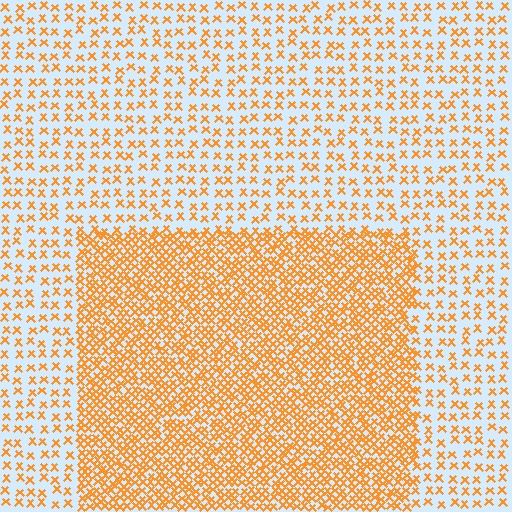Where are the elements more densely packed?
The elements are more densely packed inside the rectangle boundary.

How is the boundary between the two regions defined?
The boundary is defined by a change in element density (approximately 2.6x ratio). All elements are the same color, size, and shape.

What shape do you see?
I see a rectangle.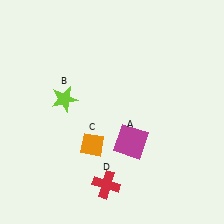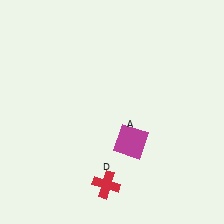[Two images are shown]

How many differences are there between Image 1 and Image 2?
There are 2 differences between the two images.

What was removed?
The lime star (B), the orange diamond (C) were removed in Image 2.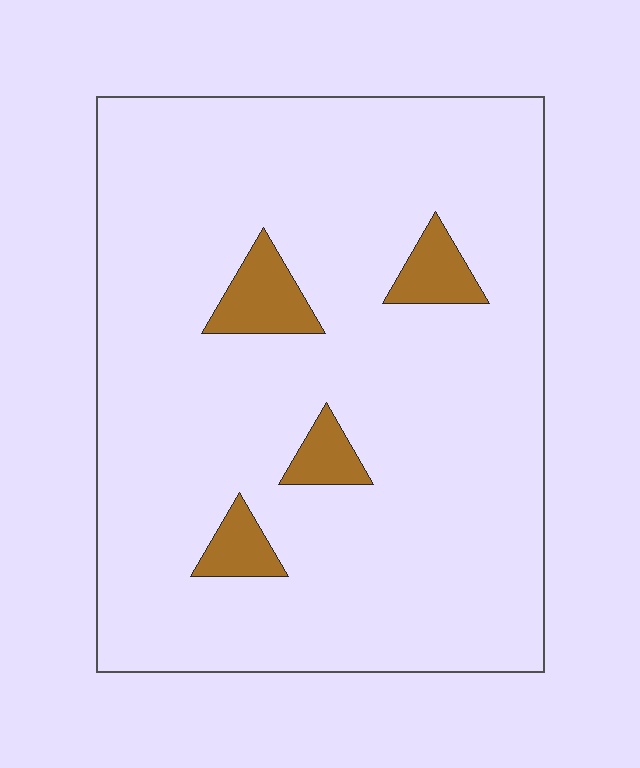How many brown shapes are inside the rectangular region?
4.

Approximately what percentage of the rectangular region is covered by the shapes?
Approximately 10%.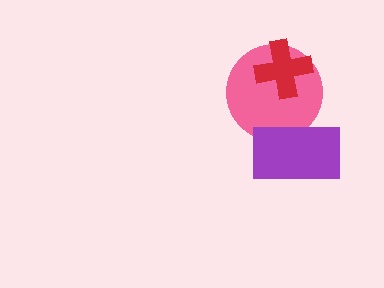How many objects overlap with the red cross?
1 object overlaps with the red cross.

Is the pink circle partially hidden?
Yes, it is partially covered by another shape.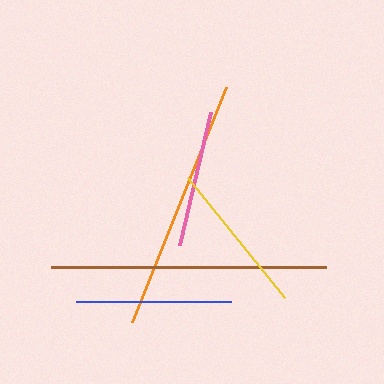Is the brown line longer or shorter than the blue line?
The brown line is longer than the blue line.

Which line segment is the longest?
The brown line is the longest at approximately 275 pixels.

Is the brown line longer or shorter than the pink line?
The brown line is longer than the pink line.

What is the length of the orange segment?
The orange segment is approximately 252 pixels long.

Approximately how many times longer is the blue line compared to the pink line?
The blue line is approximately 1.1 times the length of the pink line.